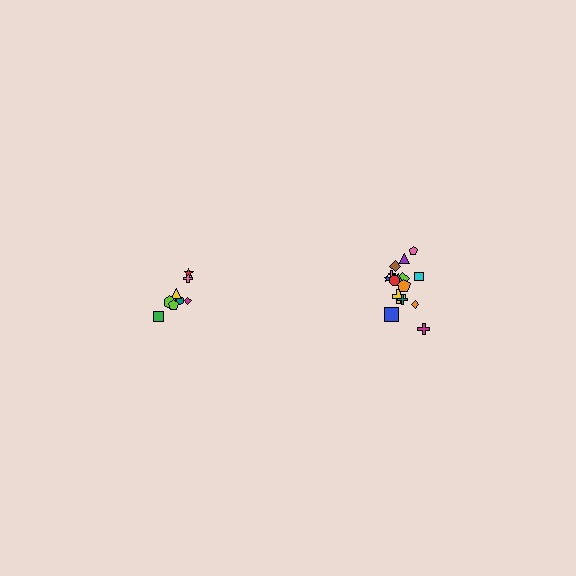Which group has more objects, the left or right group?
The right group.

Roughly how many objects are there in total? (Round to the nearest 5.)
Roughly 25 objects in total.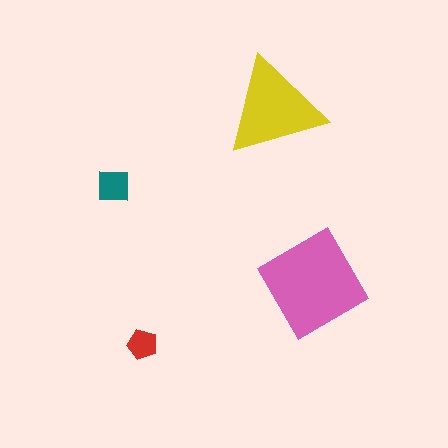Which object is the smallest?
The red pentagon.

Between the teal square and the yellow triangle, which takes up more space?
The yellow triangle.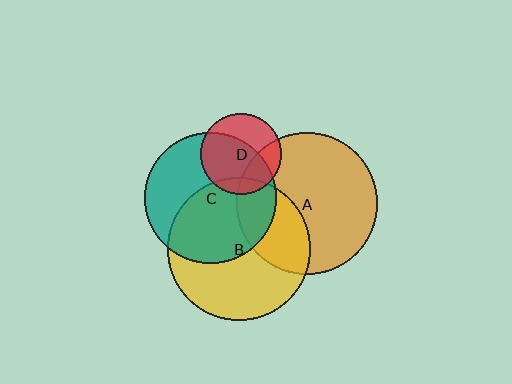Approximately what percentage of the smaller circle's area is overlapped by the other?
Approximately 15%.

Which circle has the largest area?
Circle B (yellow).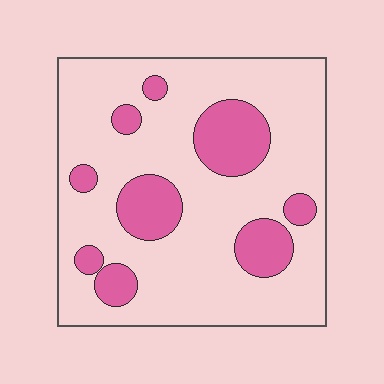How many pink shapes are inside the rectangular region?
9.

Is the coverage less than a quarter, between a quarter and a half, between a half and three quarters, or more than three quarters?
Less than a quarter.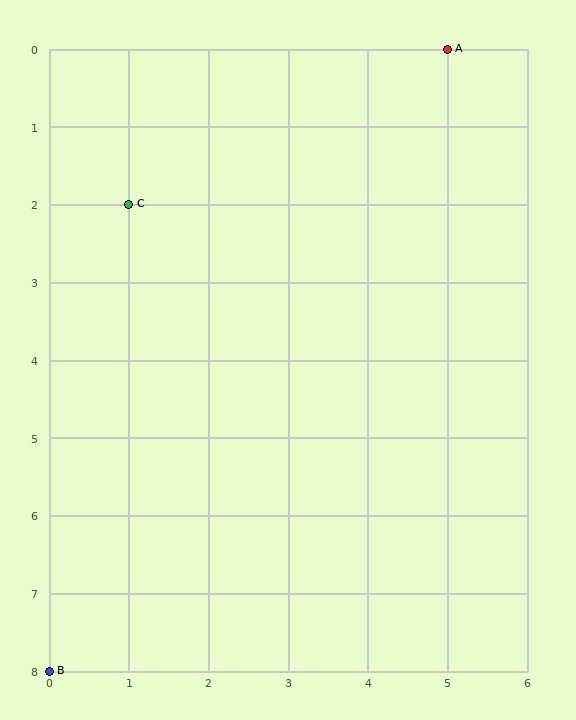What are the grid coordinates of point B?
Point B is at grid coordinates (0, 8).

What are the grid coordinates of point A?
Point A is at grid coordinates (5, 0).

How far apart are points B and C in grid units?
Points B and C are 1 column and 6 rows apart (about 6.1 grid units diagonally).